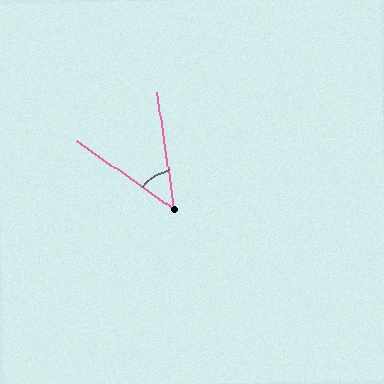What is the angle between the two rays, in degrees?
Approximately 47 degrees.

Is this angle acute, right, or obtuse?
It is acute.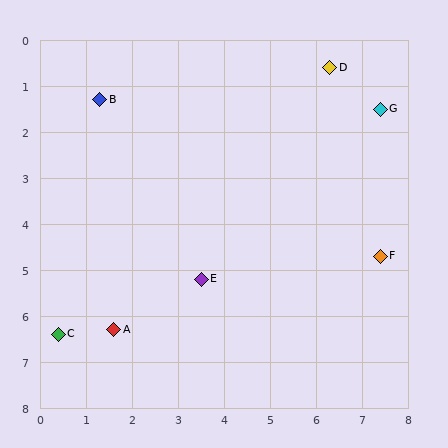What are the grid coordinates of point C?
Point C is at approximately (0.4, 6.4).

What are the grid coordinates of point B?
Point B is at approximately (1.3, 1.3).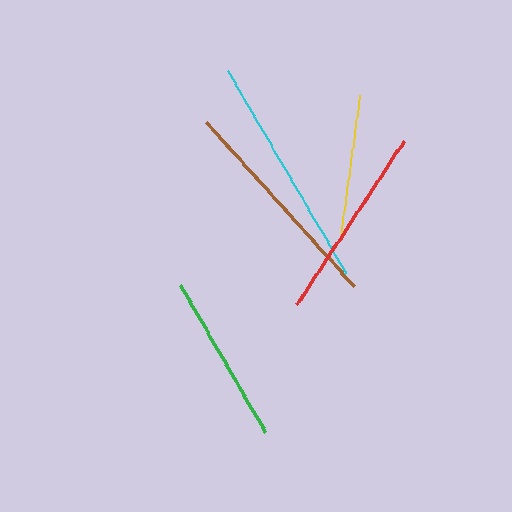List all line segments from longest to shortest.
From longest to shortest: cyan, brown, red, green, yellow.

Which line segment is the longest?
The cyan line is the longest at approximately 235 pixels.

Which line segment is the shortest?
The yellow line is the shortest at approximately 145 pixels.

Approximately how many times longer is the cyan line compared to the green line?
The cyan line is approximately 1.4 times the length of the green line.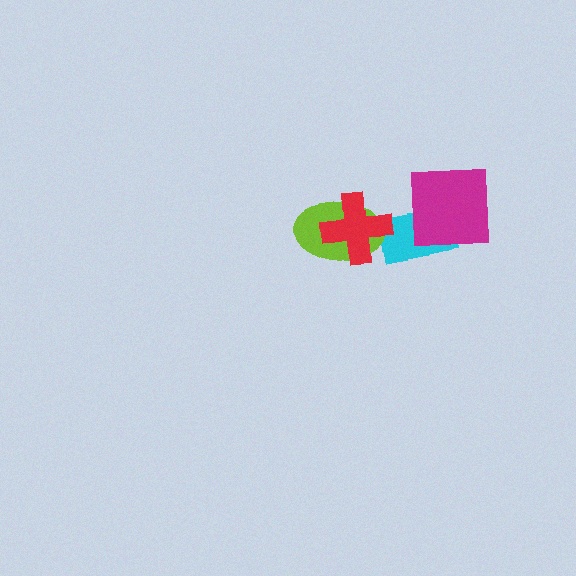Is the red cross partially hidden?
No, no other shape covers it.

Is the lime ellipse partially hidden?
Yes, it is partially covered by another shape.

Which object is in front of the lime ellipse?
The red cross is in front of the lime ellipse.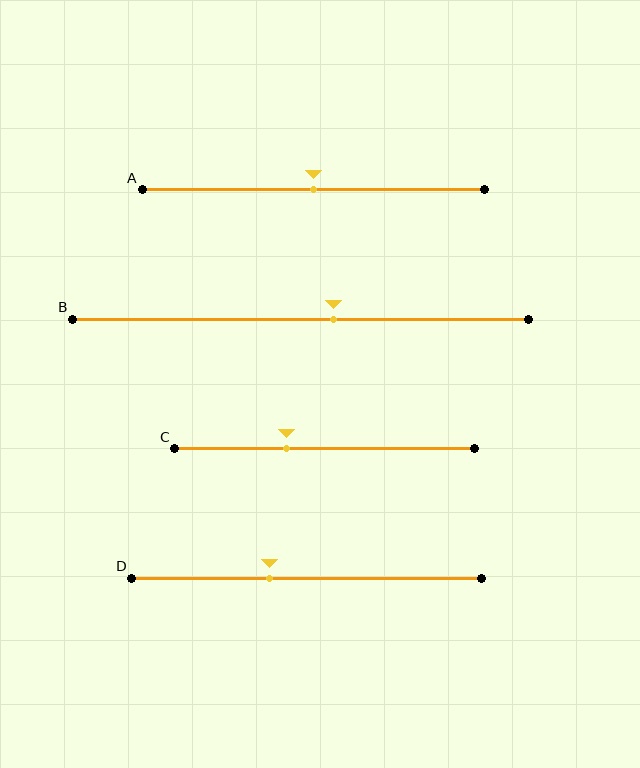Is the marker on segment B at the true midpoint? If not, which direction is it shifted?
No, the marker on segment B is shifted to the right by about 7% of the segment length.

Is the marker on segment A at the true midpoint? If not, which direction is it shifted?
Yes, the marker on segment A is at the true midpoint.